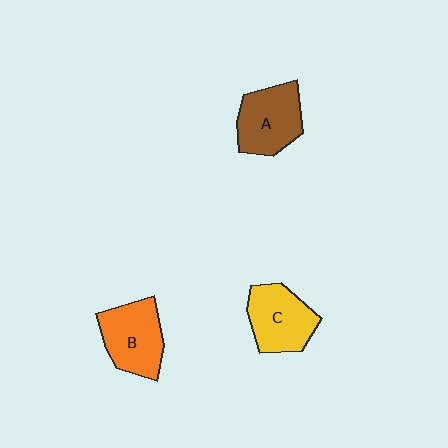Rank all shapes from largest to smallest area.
From largest to smallest: B (orange), A (brown), C (yellow).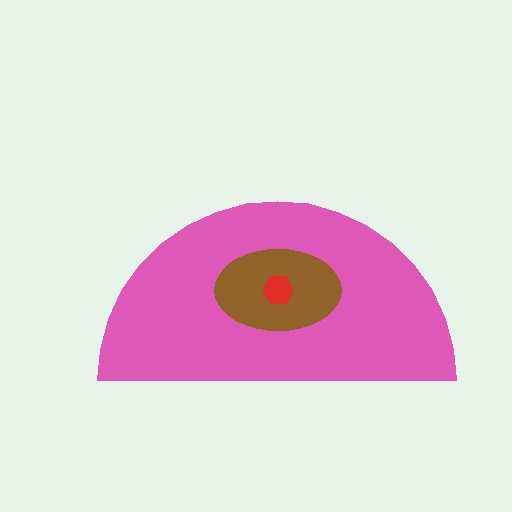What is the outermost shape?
The pink semicircle.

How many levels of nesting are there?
3.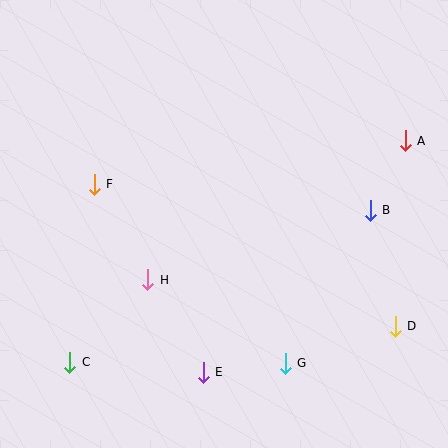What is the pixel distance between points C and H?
The distance between C and H is 113 pixels.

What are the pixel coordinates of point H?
Point H is at (148, 280).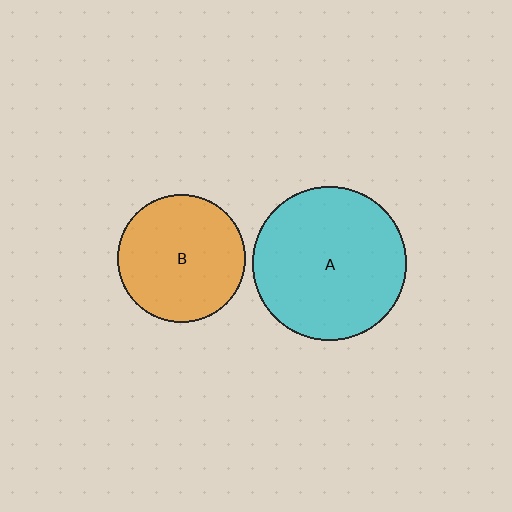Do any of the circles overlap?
No, none of the circles overlap.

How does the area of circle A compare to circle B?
Approximately 1.4 times.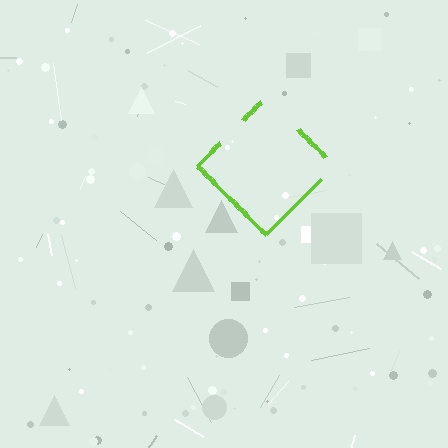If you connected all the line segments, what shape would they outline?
They would outline a diamond.